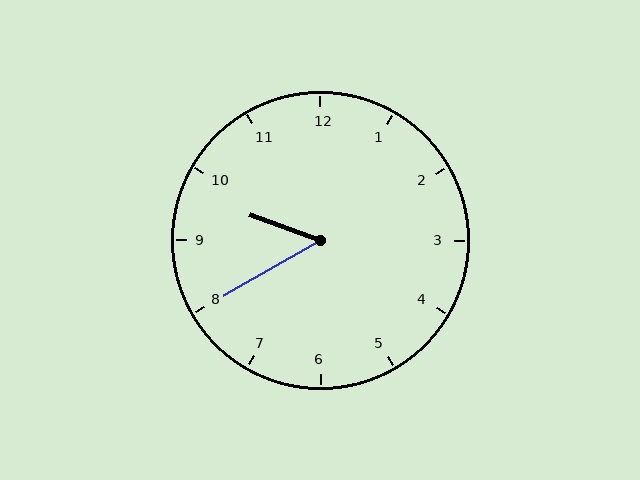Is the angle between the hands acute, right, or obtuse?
It is acute.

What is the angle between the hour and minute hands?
Approximately 50 degrees.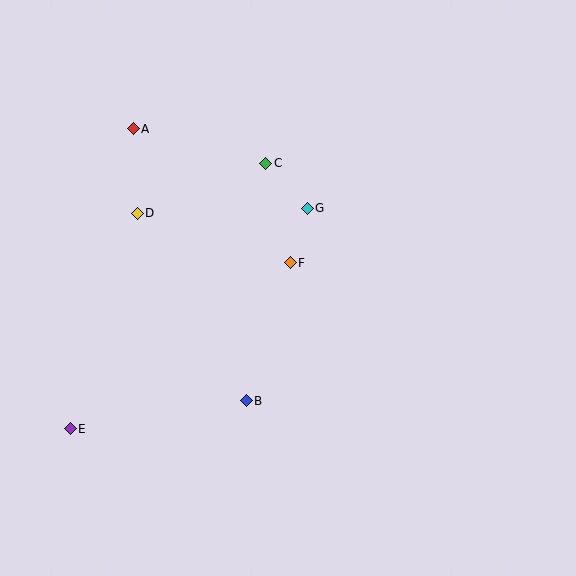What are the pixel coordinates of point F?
Point F is at (290, 263).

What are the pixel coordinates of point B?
Point B is at (246, 401).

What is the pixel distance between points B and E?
The distance between B and E is 178 pixels.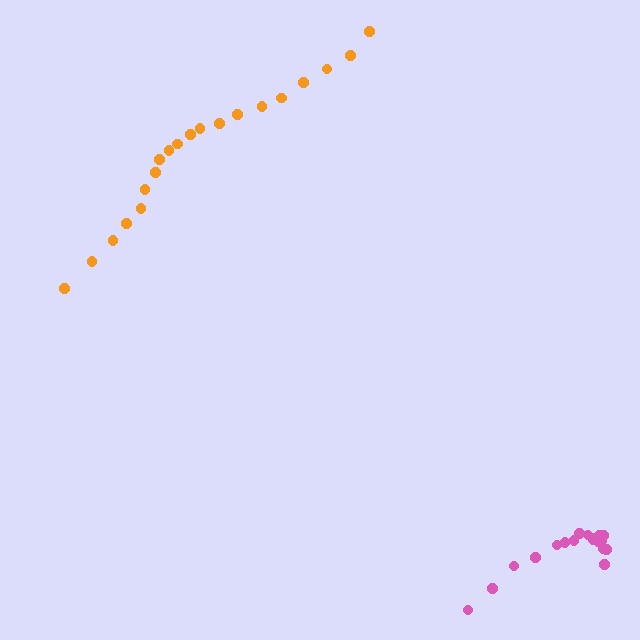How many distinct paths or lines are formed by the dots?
There are 2 distinct paths.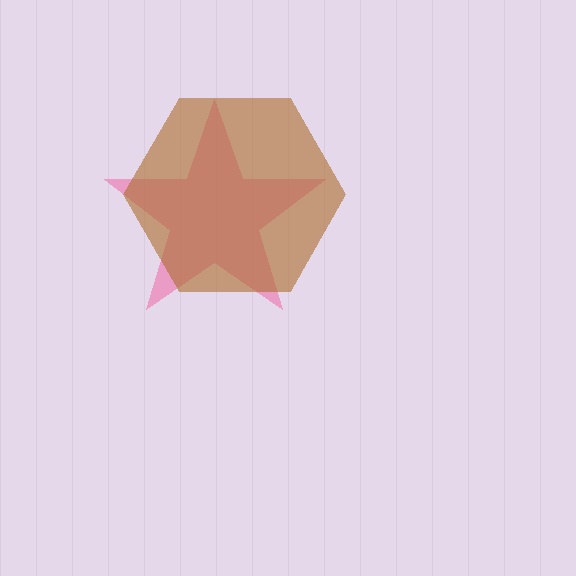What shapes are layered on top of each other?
The layered shapes are: a pink star, a brown hexagon.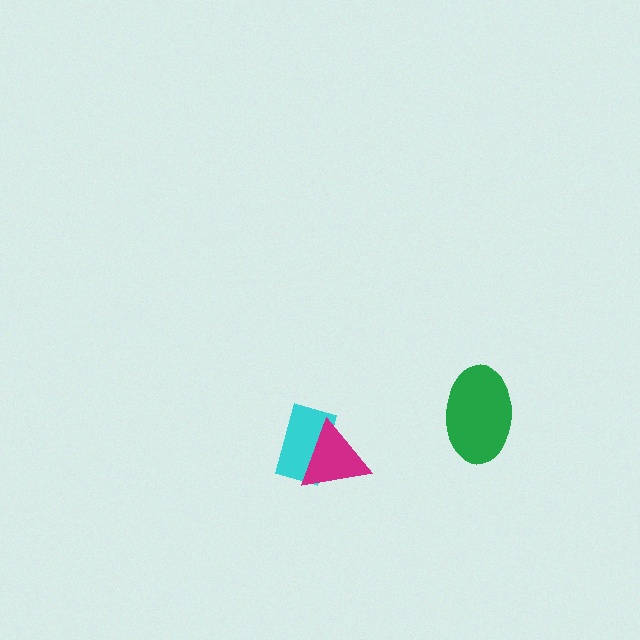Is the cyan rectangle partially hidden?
Yes, it is partially covered by another shape.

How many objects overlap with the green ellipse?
0 objects overlap with the green ellipse.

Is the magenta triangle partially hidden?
No, no other shape covers it.